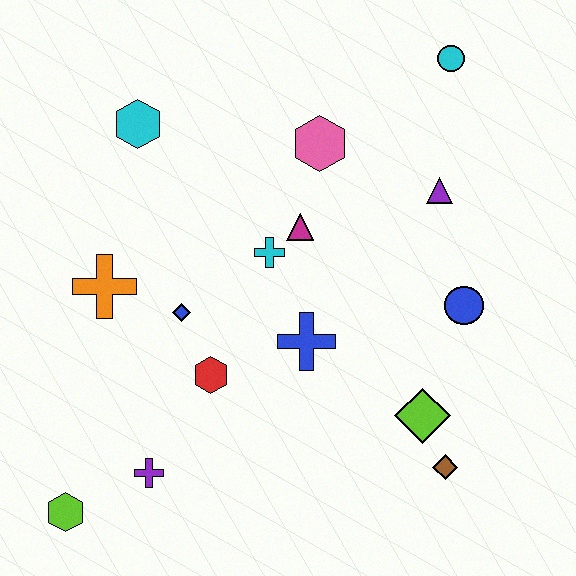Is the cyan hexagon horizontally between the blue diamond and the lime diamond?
No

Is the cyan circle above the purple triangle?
Yes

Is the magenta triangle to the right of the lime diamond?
No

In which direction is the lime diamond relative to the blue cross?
The lime diamond is to the right of the blue cross.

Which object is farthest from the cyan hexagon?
The brown diamond is farthest from the cyan hexagon.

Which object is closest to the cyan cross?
The magenta triangle is closest to the cyan cross.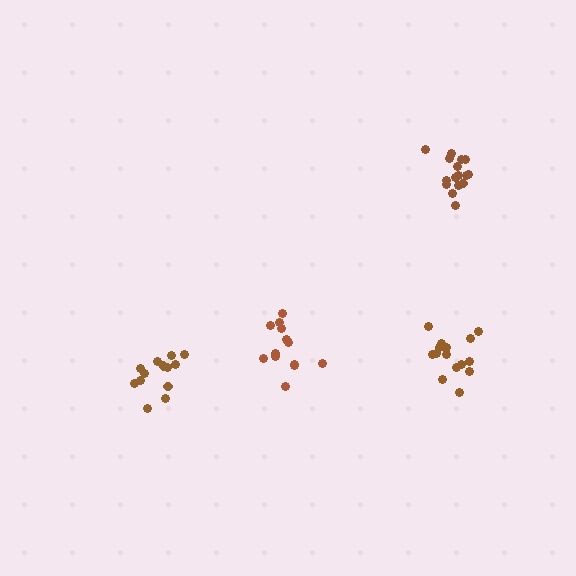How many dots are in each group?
Group 1: 13 dots, Group 2: 13 dots, Group 3: 16 dots, Group 4: 15 dots (57 total).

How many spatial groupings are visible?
There are 4 spatial groupings.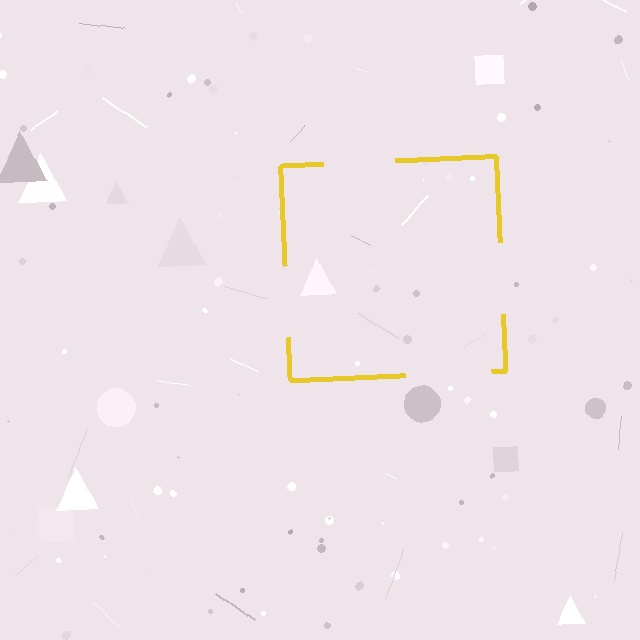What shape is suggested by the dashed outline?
The dashed outline suggests a square.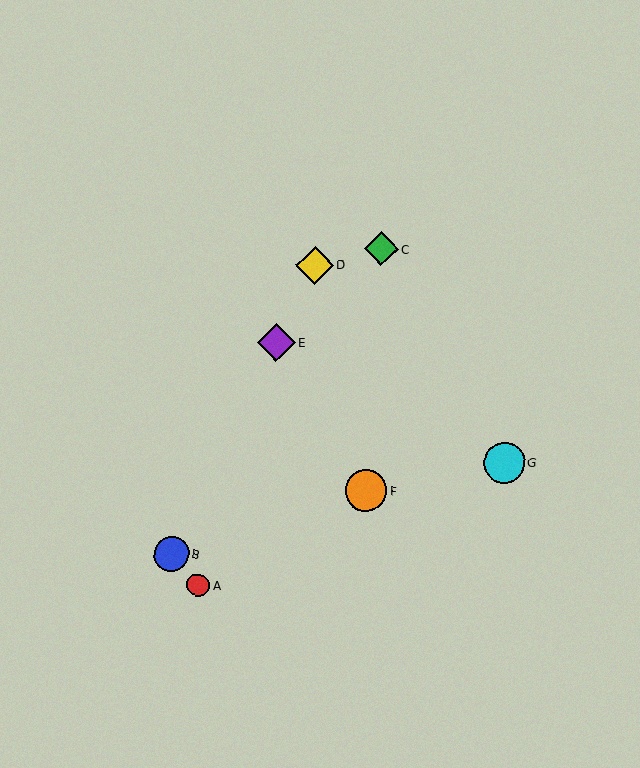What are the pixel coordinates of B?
Object B is at (172, 554).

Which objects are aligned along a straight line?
Objects B, D, E are aligned along a straight line.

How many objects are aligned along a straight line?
3 objects (B, D, E) are aligned along a straight line.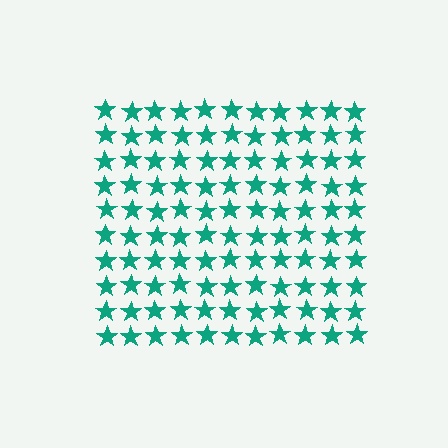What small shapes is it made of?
It is made of small stars.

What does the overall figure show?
The overall figure shows a square.